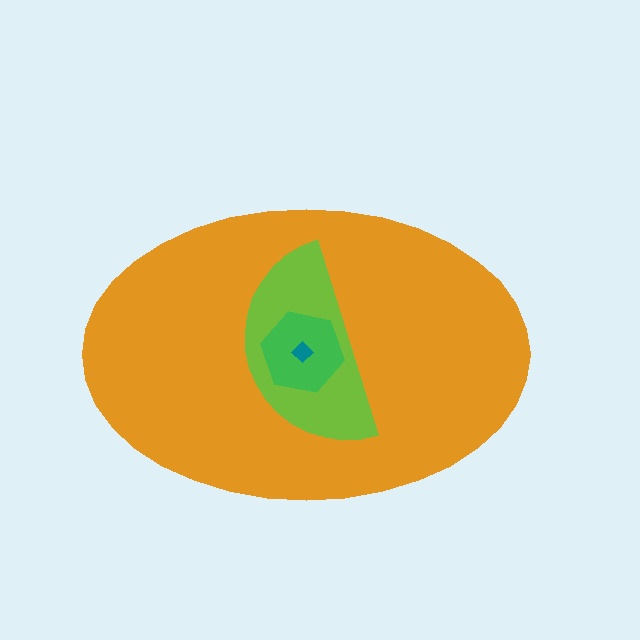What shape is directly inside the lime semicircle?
The green hexagon.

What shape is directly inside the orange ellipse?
The lime semicircle.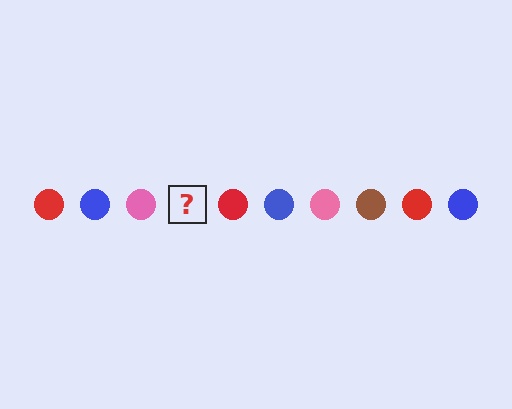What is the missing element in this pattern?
The missing element is a brown circle.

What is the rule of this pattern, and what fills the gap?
The rule is that the pattern cycles through red, blue, pink, brown circles. The gap should be filled with a brown circle.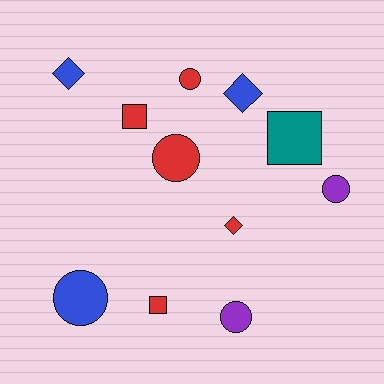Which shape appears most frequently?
Circle, with 5 objects.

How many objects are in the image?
There are 11 objects.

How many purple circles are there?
There are 2 purple circles.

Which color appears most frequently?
Red, with 5 objects.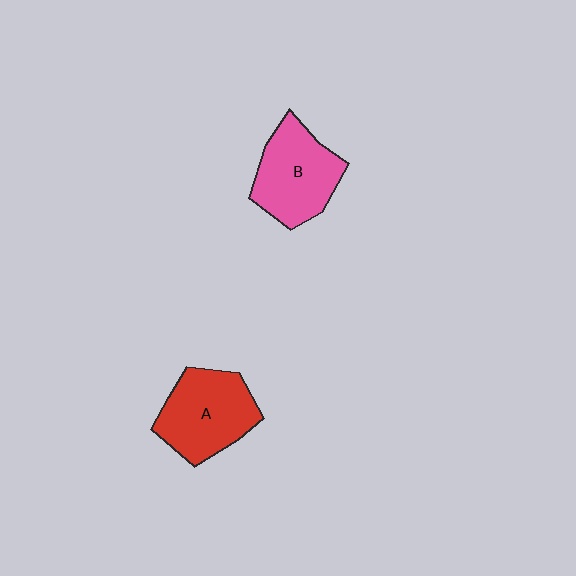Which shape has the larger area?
Shape A (red).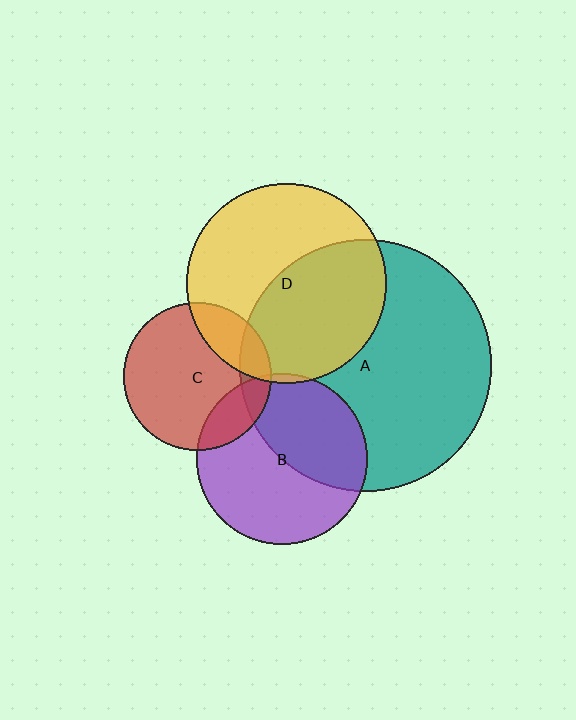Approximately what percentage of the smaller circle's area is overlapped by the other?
Approximately 15%.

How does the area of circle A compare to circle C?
Approximately 2.9 times.